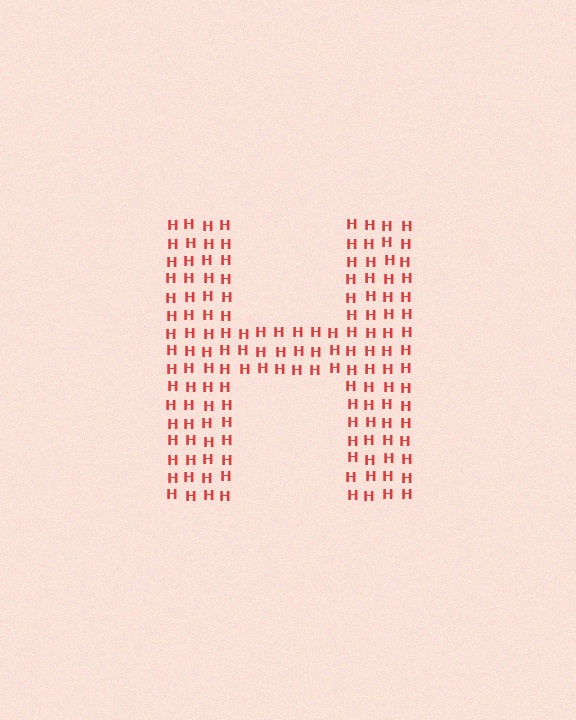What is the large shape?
The large shape is the letter H.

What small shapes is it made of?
It is made of small letter H's.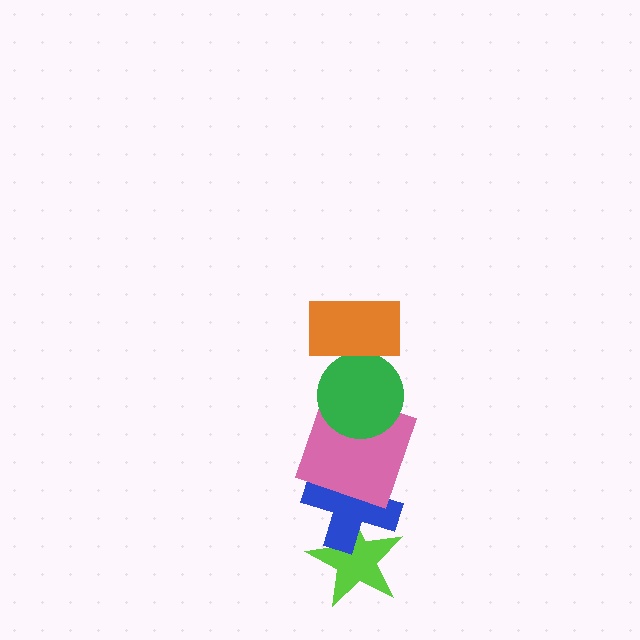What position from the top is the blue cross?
The blue cross is 4th from the top.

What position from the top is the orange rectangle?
The orange rectangle is 1st from the top.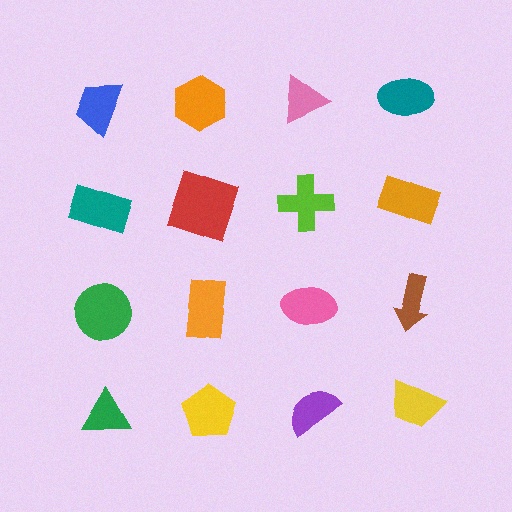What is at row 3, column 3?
A pink ellipse.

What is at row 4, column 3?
A purple semicircle.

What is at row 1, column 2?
An orange hexagon.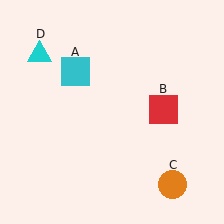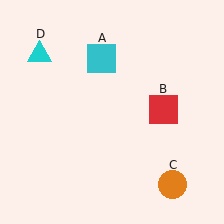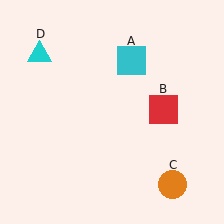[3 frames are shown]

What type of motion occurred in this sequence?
The cyan square (object A) rotated clockwise around the center of the scene.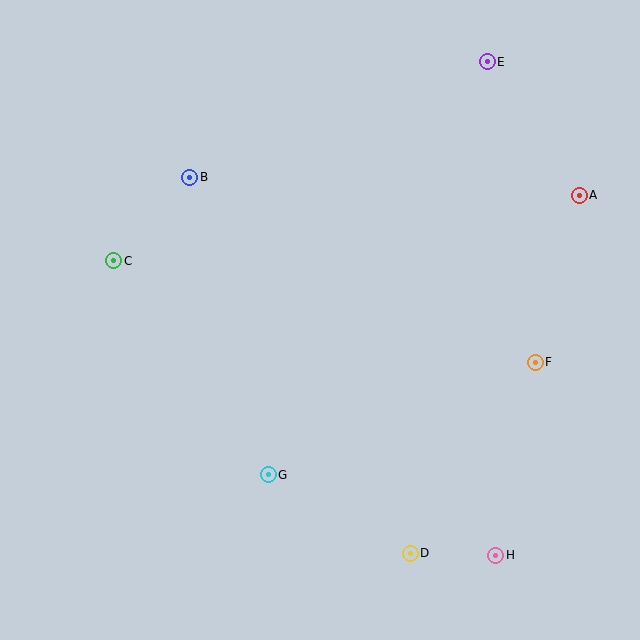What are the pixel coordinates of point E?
Point E is at (487, 62).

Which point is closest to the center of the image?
Point G at (268, 475) is closest to the center.